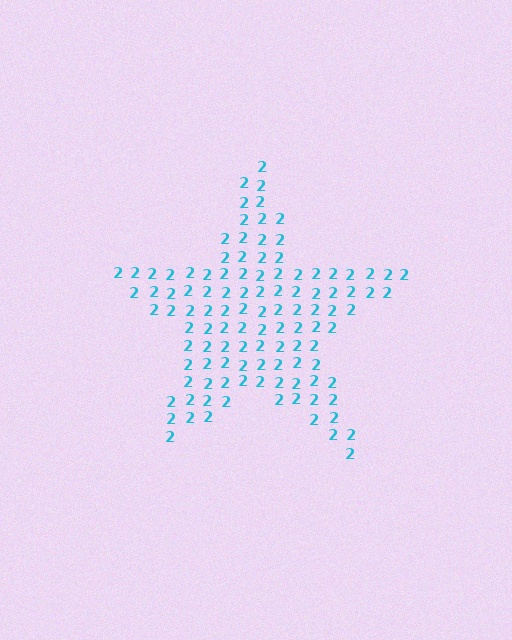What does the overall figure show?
The overall figure shows a star.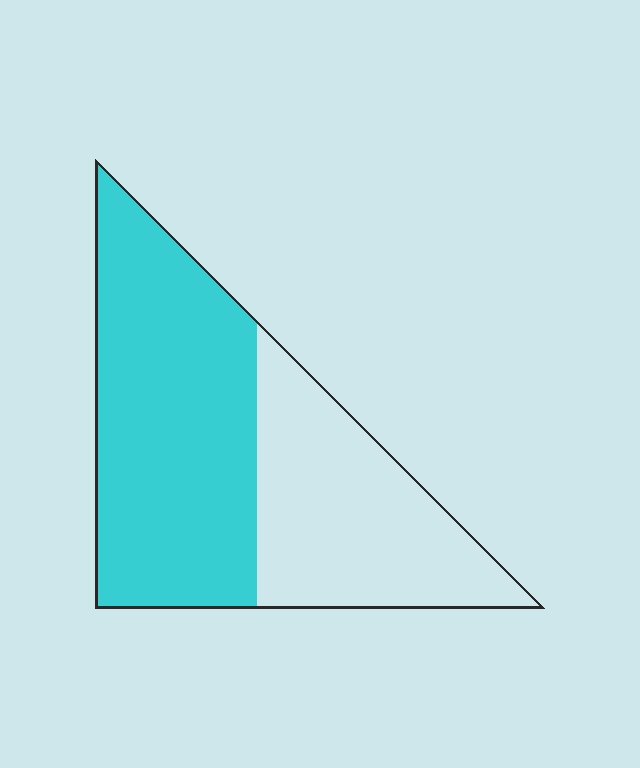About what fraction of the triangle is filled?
About three fifths (3/5).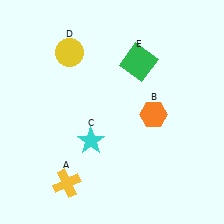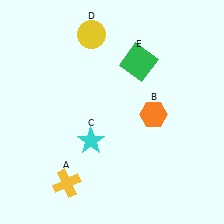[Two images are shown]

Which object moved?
The yellow circle (D) moved right.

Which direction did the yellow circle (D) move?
The yellow circle (D) moved right.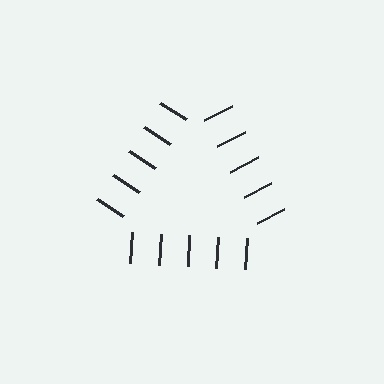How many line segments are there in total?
15 — 5 along each of the 3 edges.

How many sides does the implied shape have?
3 sides — the line-ends trace a triangle.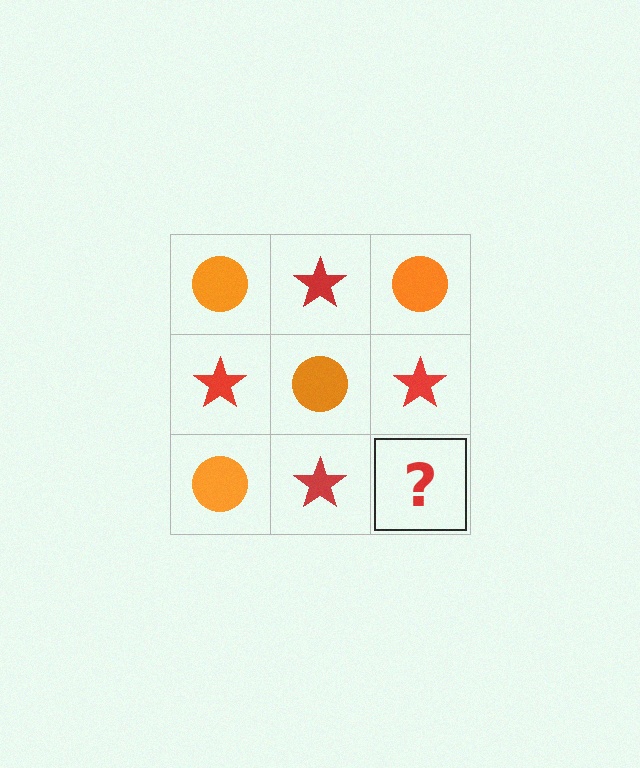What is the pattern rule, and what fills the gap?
The rule is that it alternates orange circle and red star in a checkerboard pattern. The gap should be filled with an orange circle.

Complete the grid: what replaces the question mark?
The question mark should be replaced with an orange circle.